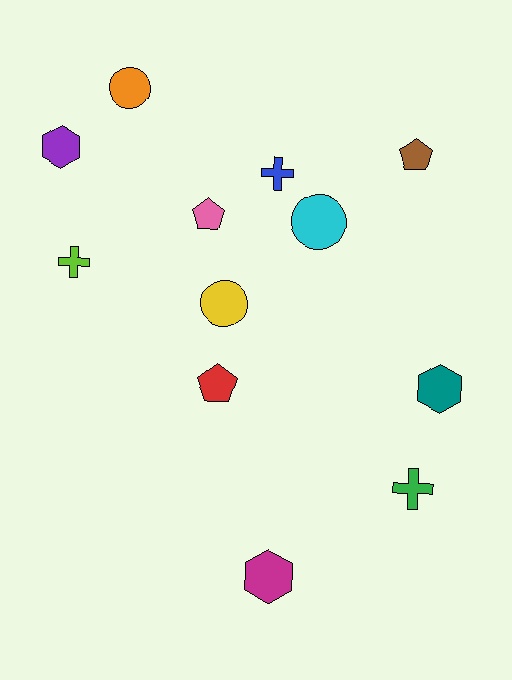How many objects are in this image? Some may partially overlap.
There are 12 objects.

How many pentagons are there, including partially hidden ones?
There are 3 pentagons.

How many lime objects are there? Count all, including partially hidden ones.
There is 1 lime object.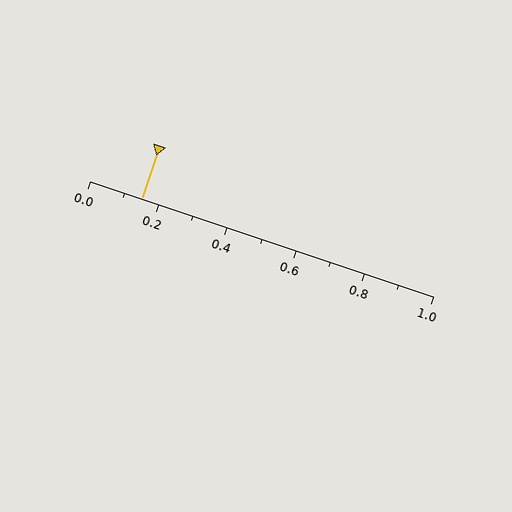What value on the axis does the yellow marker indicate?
The marker indicates approximately 0.15.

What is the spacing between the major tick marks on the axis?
The major ticks are spaced 0.2 apart.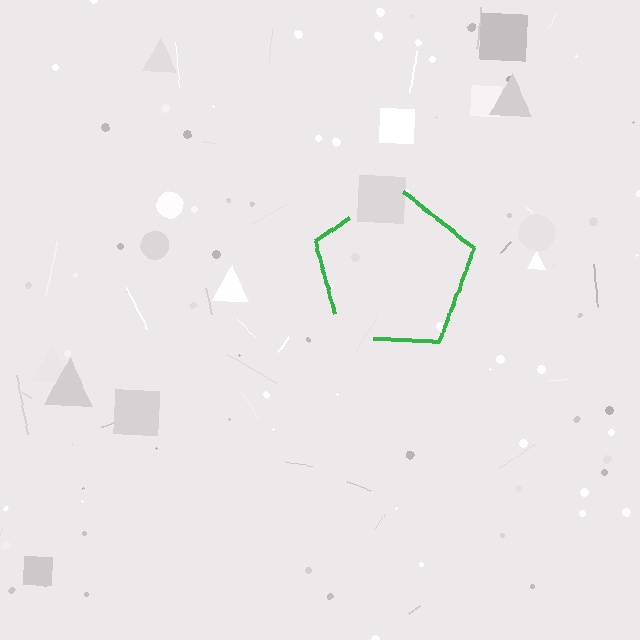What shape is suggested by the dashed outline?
The dashed outline suggests a pentagon.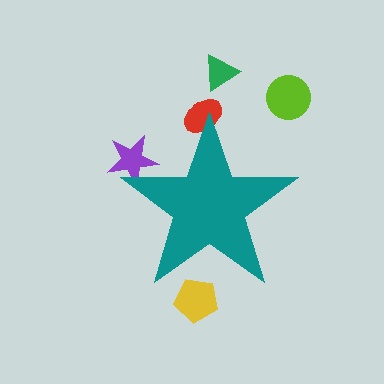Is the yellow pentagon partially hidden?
Yes, the yellow pentagon is partially hidden behind the teal star.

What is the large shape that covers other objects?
A teal star.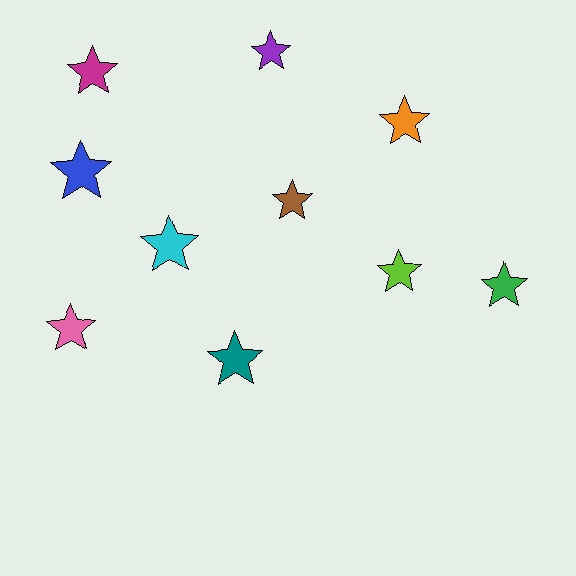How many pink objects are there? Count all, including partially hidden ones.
There is 1 pink object.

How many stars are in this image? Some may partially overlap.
There are 10 stars.